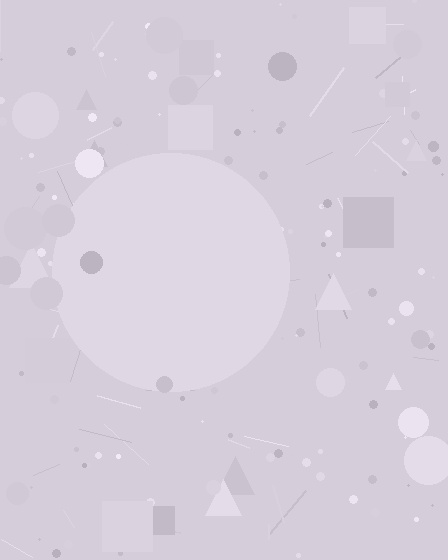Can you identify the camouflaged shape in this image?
The camouflaged shape is a circle.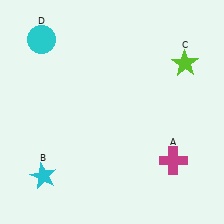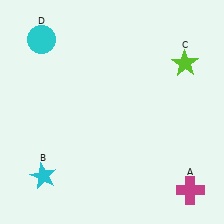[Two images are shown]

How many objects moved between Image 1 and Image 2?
1 object moved between the two images.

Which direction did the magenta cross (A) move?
The magenta cross (A) moved down.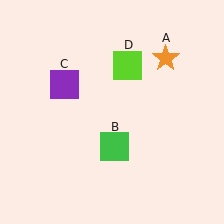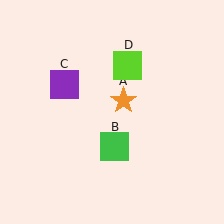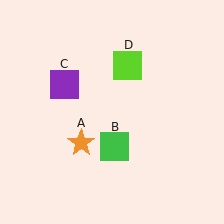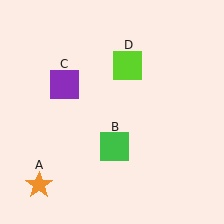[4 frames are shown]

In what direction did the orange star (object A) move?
The orange star (object A) moved down and to the left.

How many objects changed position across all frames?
1 object changed position: orange star (object A).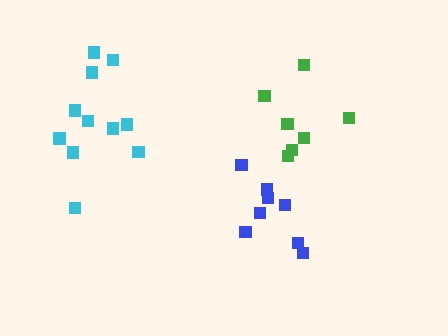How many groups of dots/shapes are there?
There are 3 groups.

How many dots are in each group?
Group 1: 8 dots, Group 2: 11 dots, Group 3: 7 dots (26 total).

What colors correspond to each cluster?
The clusters are colored: blue, cyan, green.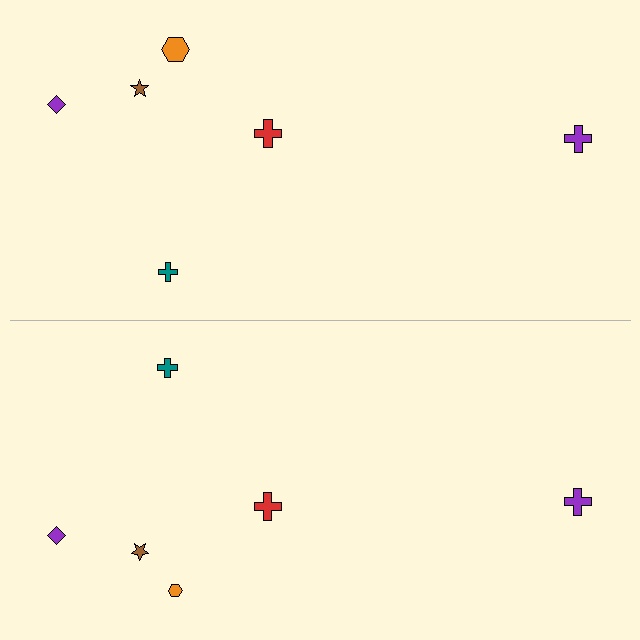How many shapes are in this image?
There are 12 shapes in this image.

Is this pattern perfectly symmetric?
No, the pattern is not perfectly symmetric. The orange hexagon on the bottom side has a different size than its mirror counterpart.